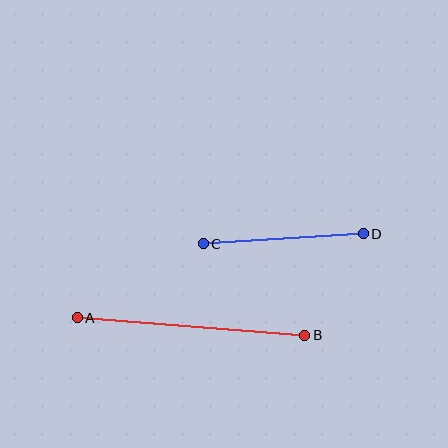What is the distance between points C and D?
The distance is approximately 160 pixels.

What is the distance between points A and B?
The distance is approximately 228 pixels.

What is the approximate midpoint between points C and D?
The midpoint is at approximately (283, 239) pixels.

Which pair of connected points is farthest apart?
Points A and B are farthest apart.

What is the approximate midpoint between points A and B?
The midpoint is at approximately (191, 327) pixels.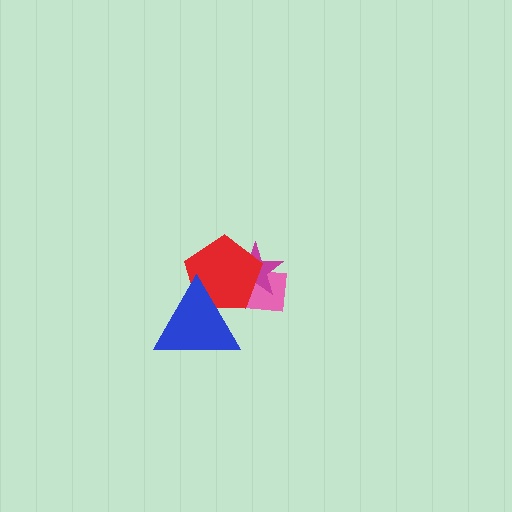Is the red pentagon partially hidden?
Yes, it is partially covered by another shape.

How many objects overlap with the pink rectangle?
3 objects overlap with the pink rectangle.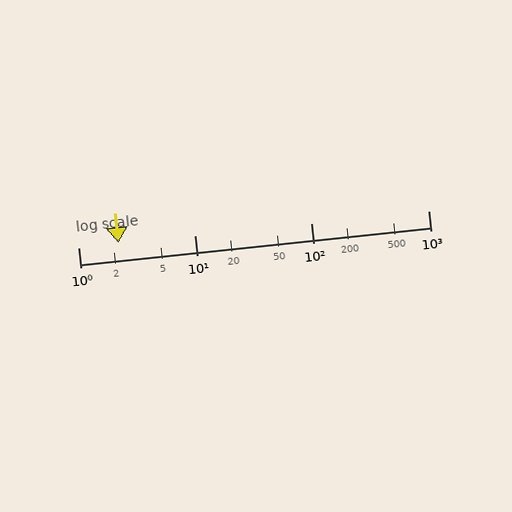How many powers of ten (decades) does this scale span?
The scale spans 3 decades, from 1 to 1000.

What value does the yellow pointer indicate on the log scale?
The pointer indicates approximately 2.2.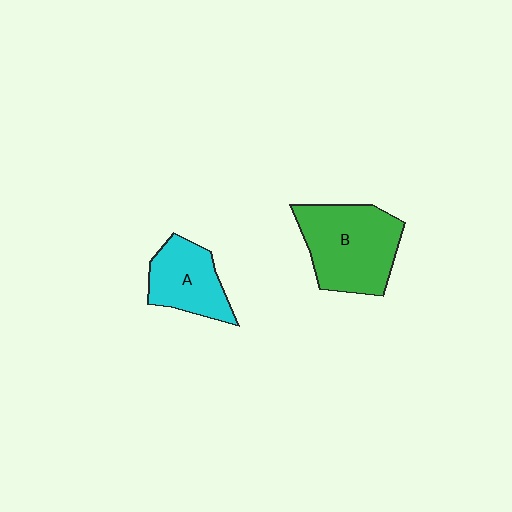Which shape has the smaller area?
Shape A (cyan).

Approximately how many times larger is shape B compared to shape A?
Approximately 1.5 times.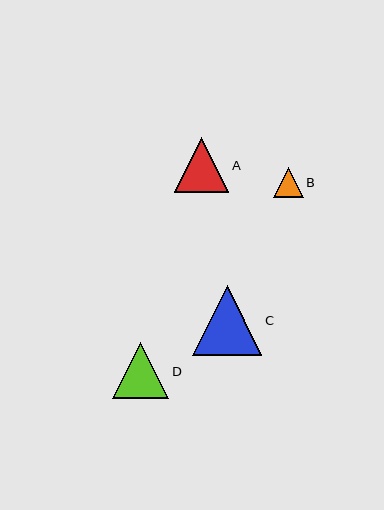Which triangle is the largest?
Triangle C is the largest with a size of approximately 70 pixels.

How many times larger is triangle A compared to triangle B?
Triangle A is approximately 1.8 times the size of triangle B.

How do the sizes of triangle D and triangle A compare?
Triangle D and triangle A are approximately the same size.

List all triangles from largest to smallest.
From largest to smallest: C, D, A, B.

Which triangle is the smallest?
Triangle B is the smallest with a size of approximately 30 pixels.